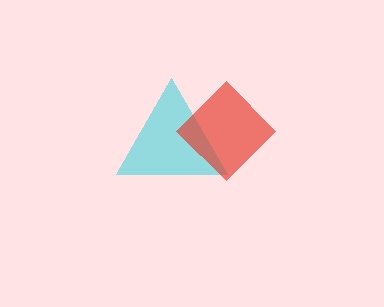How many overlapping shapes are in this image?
There are 2 overlapping shapes in the image.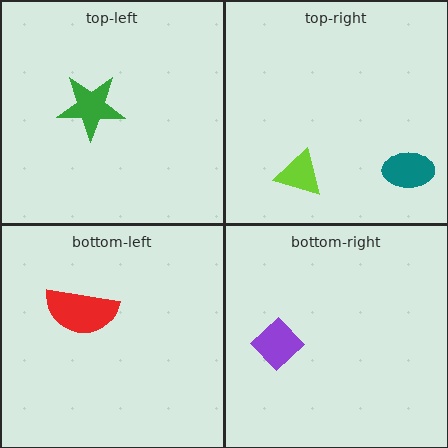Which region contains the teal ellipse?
The top-right region.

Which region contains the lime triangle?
The top-right region.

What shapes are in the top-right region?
The teal ellipse, the lime triangle.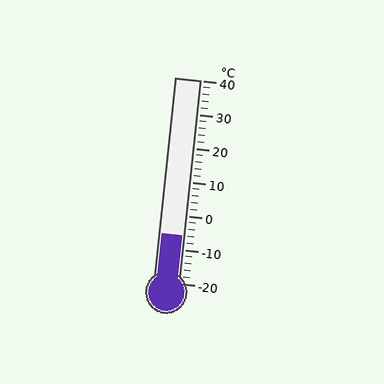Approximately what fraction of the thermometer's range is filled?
The thermometer is filled to approximately 25% of its range.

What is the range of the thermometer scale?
The thermometer scale ranges from -20°C to 40°C.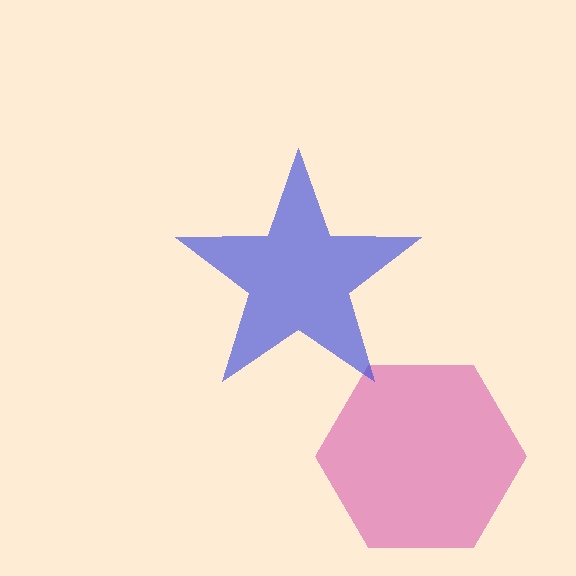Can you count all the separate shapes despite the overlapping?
Yes, there are 2 separate shapes.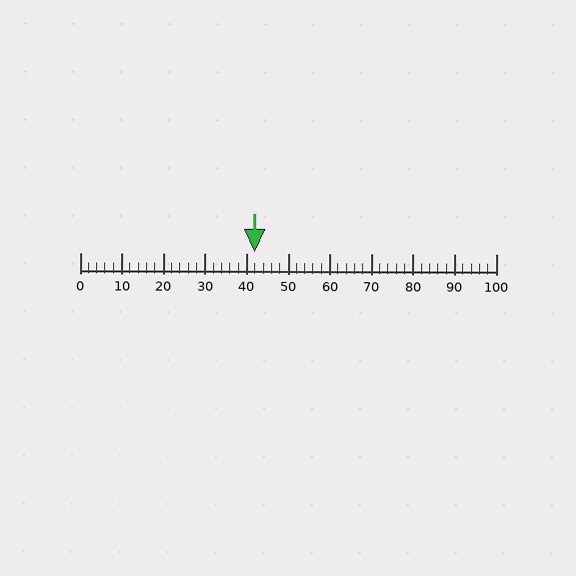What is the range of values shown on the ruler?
The ruler shows values from 0 to 100.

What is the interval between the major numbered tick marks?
The major tick marks are spaced 10 units apart.